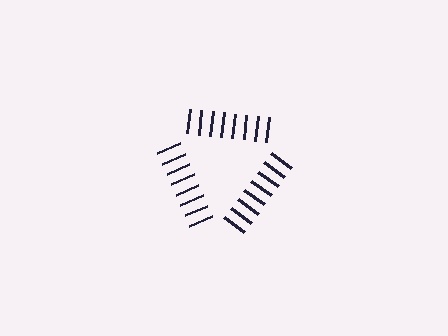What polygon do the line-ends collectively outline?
An illusory triangle — the line segments terminate on its edges but no continuous stroke is drawn.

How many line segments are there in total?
24 — 8 along each of the 3 edges.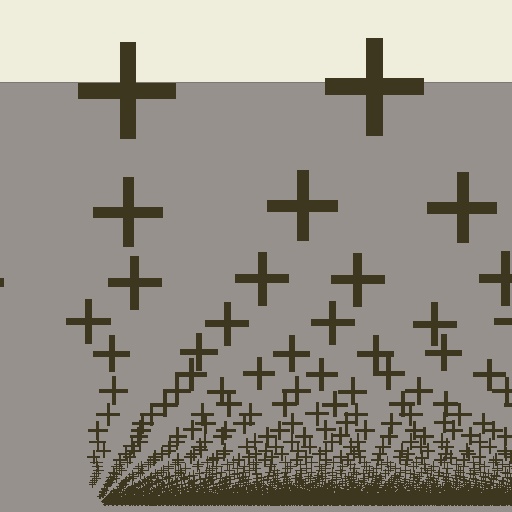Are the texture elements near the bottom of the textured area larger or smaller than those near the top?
Smaller. The gradient is inverted — elements near the bottom are smaller and denser.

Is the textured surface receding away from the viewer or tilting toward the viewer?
The surface appears to tilt toward the viewer. Texture elements get larger and sparser toward the top.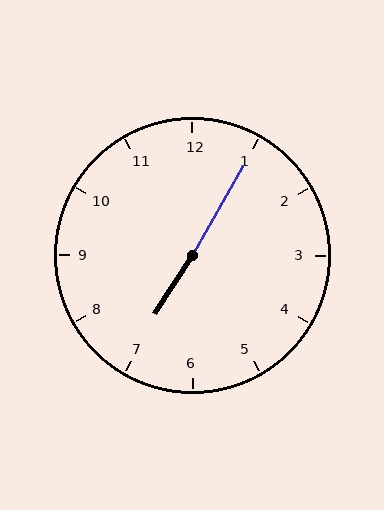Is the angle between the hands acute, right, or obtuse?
It is obtuse.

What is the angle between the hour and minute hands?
Approximately 178 degrees.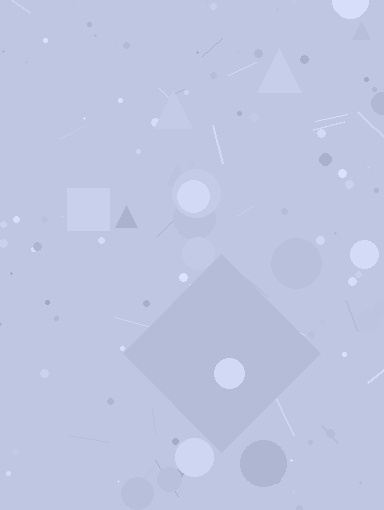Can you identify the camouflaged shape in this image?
The camouflaged shape is a diamond.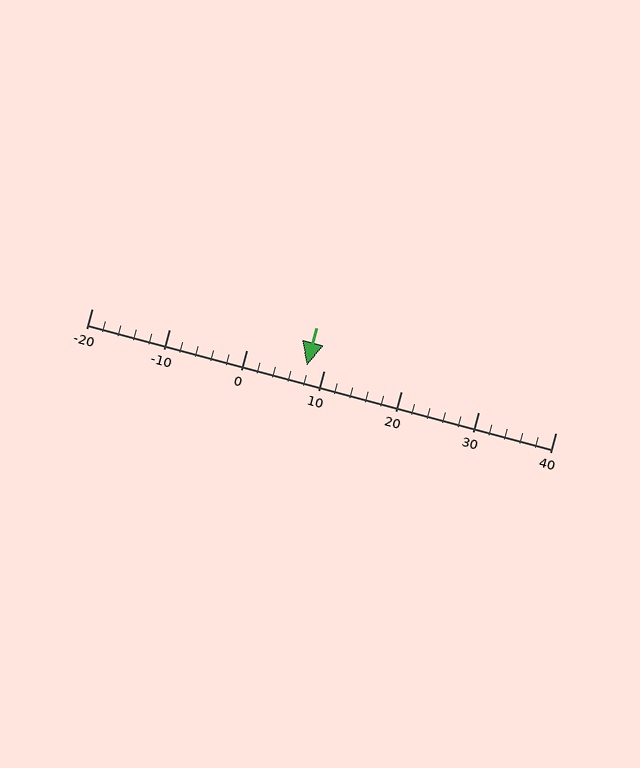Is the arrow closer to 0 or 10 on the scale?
The arrow is closer to 10.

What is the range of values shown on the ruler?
The ruler shows values from -20 to 40.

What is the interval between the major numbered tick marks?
The major tick marks are spaced 10 units apart.